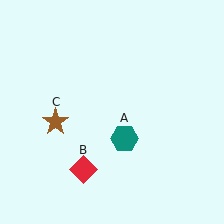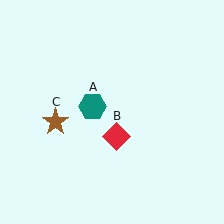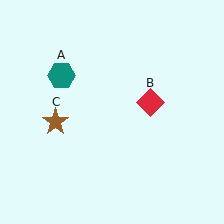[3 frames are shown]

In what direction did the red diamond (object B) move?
The red diamond (object B) moved up and to the right.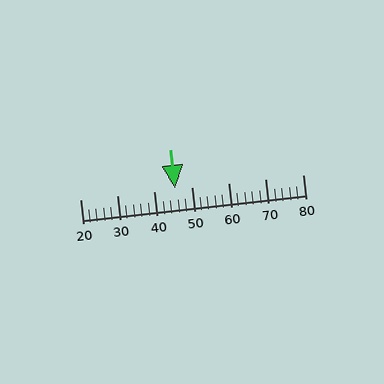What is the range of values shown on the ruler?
The ruler shows values from 20 to 80.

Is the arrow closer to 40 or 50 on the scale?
The arrow is closer to 50.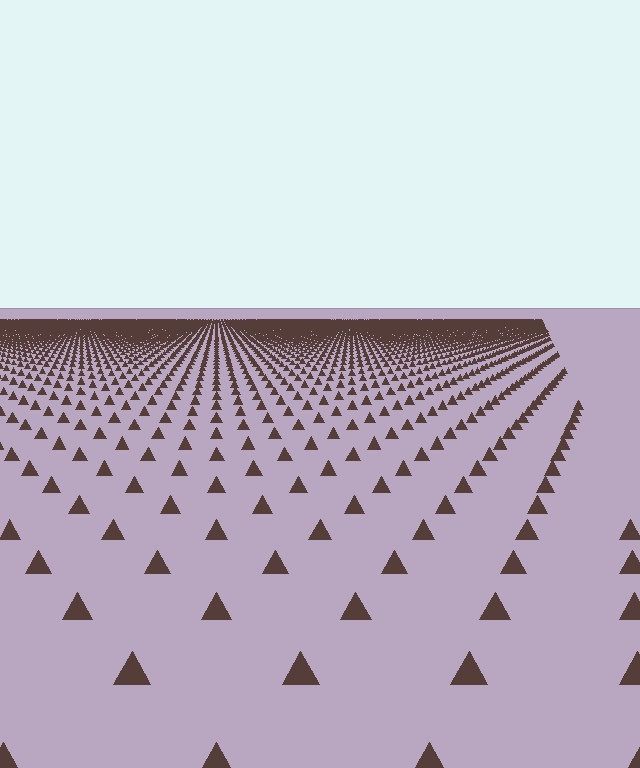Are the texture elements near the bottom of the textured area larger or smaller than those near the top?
Larger. Near the bottom, elements are closer to the viewer and appear at a bigger on-screen size.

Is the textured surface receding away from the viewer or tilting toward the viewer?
The surface is receding away from the viewer. Texture elements get smaller and denser toward the top.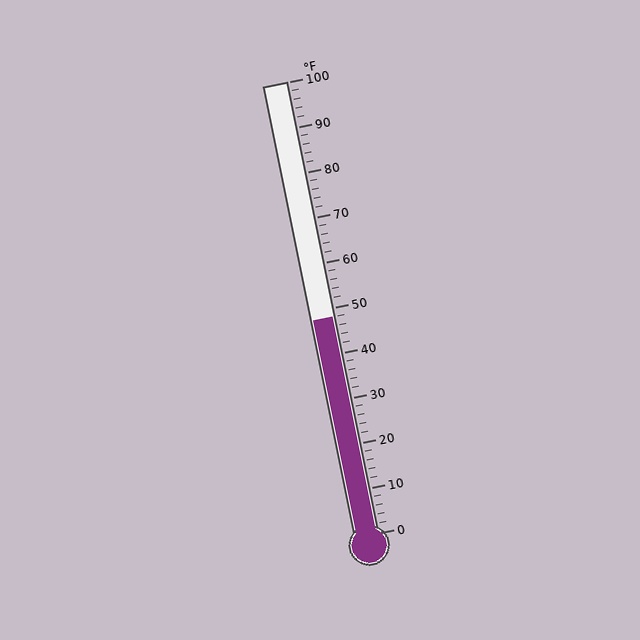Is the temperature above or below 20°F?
The temperature is above 20°F.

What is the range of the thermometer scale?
The thermometer scale ranges from 0°F to 100°F.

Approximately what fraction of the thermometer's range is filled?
The thermometer is filled to approximately 50% of its range.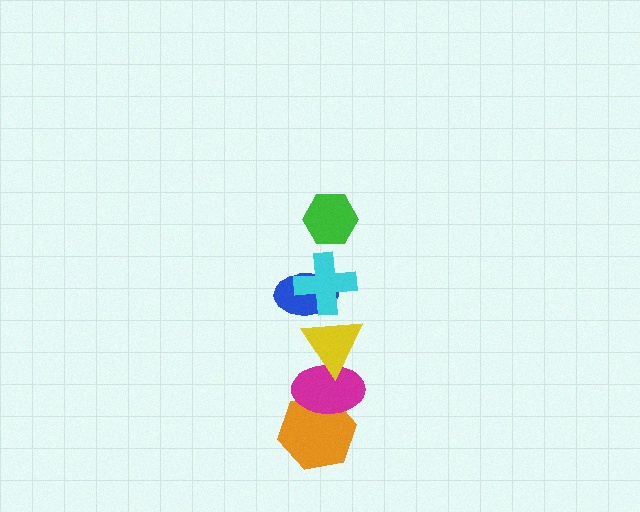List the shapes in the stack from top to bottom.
From top to bottom: the green hexagon, the cyan cross, the blue ellipse, the yellow triangle, the magenta ellipse, the orange hexagon.